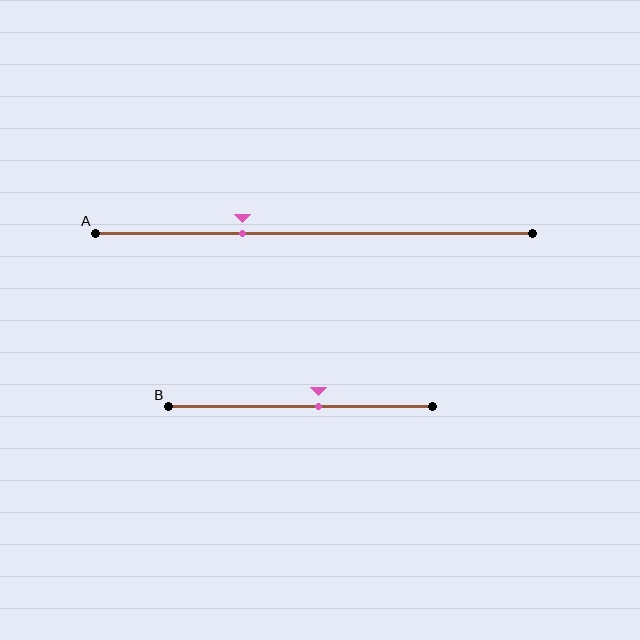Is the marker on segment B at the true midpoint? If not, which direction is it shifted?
No, the marker on segment B is shifted to the right by about 7% of the segment length.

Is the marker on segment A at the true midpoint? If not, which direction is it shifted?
No, the marker on segment A is shifted to the left by about 16% of the segment length.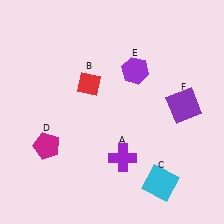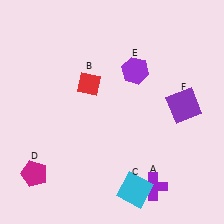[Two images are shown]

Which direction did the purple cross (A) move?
The purple cross (A) moved right.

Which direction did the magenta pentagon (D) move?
The magenta pentagon (D) moved down.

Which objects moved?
The objects that moved are: the purple cross (A), the cyan square (C), the magenta pentagon (D).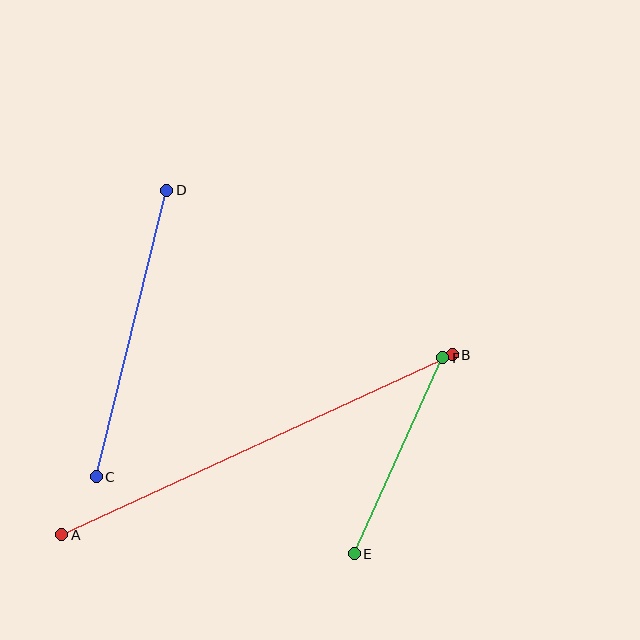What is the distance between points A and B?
The distance is approximately 430 pixels.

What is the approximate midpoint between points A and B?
The midpoint is at approximately (257, 445) pixels.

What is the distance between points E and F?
The distance is approximately 215 pixels.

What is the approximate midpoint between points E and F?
The midpoint is at approximately (399, 456) pixels.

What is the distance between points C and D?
The distance is approximately 295 pixels.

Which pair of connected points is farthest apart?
Points A and B are farthest apart.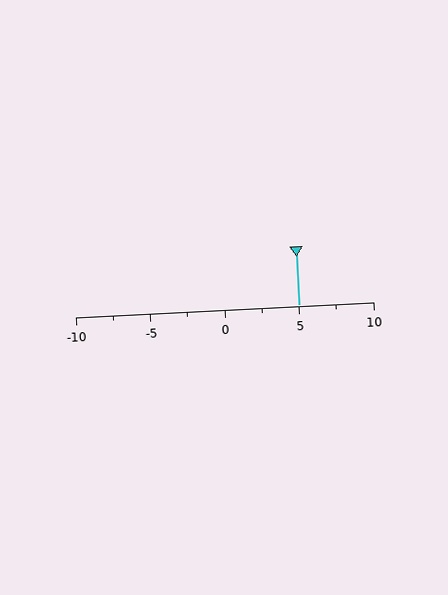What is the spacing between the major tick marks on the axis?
The major ticks are spaced 5 apart.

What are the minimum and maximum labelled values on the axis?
The axis runs from -10 to 10.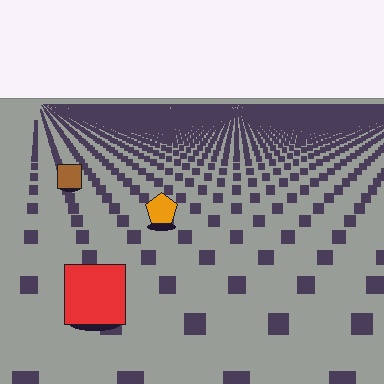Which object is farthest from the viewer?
The brown square is farthest from the viewer. It appears smaller and the ground texture around it is denser.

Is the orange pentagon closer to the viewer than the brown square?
Yes. The orange pentagon is closer — you can tell from the texture gradient: the ground texture is coarser near it.